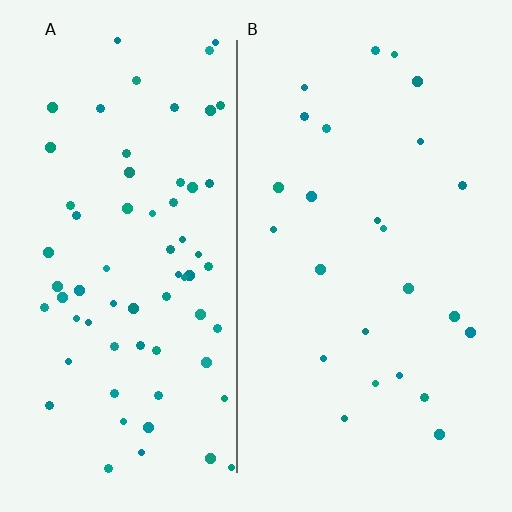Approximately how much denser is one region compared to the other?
Approximately 2.8× — region A over region B.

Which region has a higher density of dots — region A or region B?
A (the left).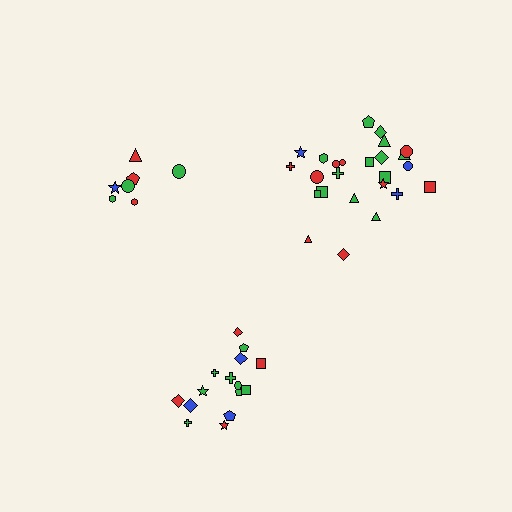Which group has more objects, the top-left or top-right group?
The top-right group.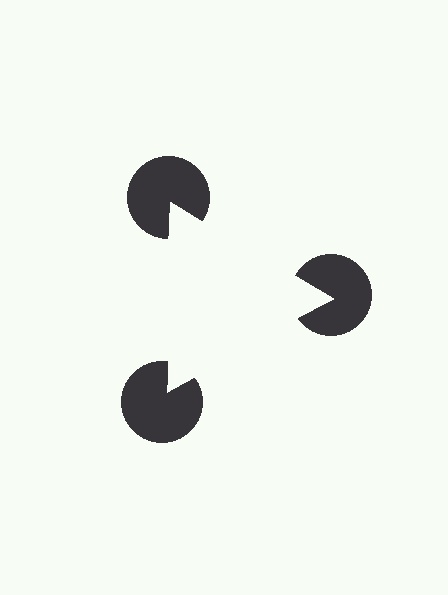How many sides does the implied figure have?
3 sides.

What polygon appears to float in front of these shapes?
An illusory triangle — its edges are inferred from the aligned wedge cuts in the pac-man discs, not physically drawn.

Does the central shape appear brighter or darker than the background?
It typically appears slightly brighter than the background, even though no actual brightness change is drawn.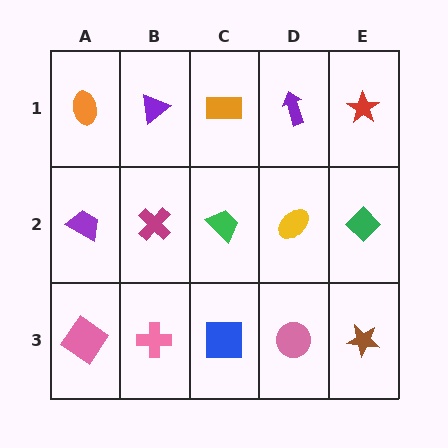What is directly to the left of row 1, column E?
A purple arrow.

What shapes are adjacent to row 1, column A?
A purple trapezoid (row 2, column A), a purple triangle (row 1, column B).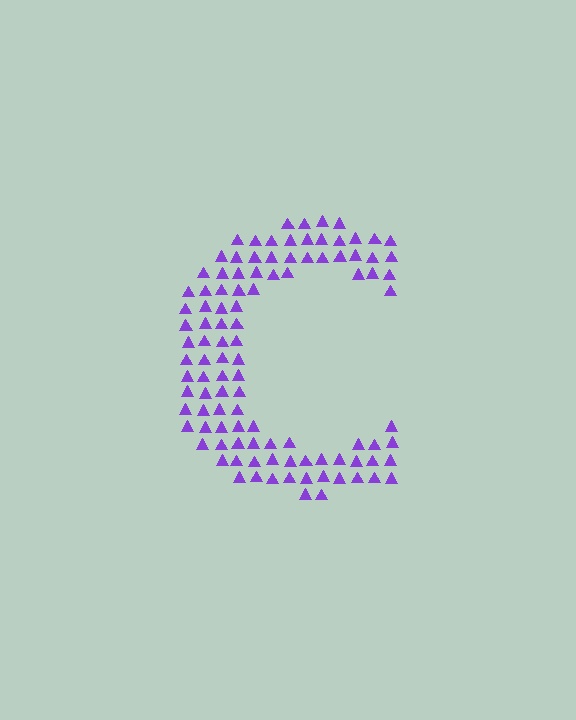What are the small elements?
The small elements are triangles.